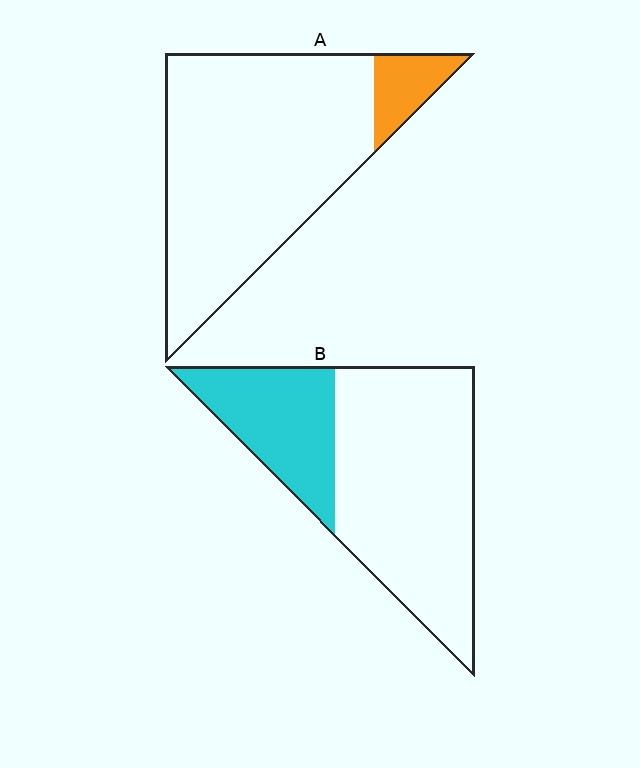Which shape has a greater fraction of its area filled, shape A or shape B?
Shape B.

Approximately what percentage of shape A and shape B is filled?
A is approximately 10% and B is approximately 30%.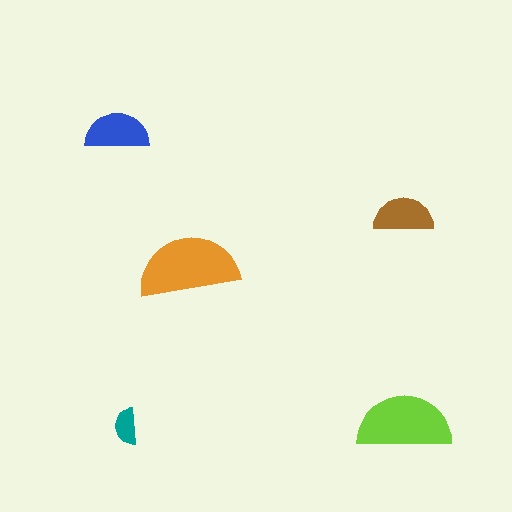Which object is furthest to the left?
The blue semicircle is leftmost.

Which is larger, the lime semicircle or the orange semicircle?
The orange one.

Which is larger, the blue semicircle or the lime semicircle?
The lime one.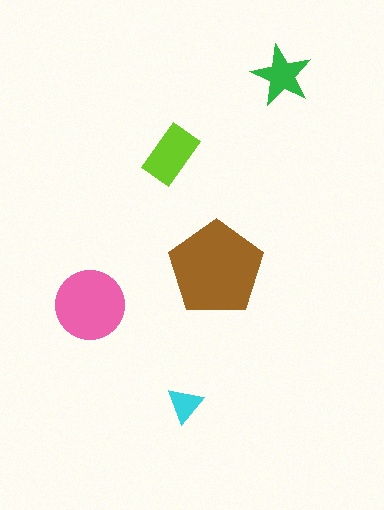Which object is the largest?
The brown pentagon.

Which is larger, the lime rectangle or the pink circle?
The pink circle.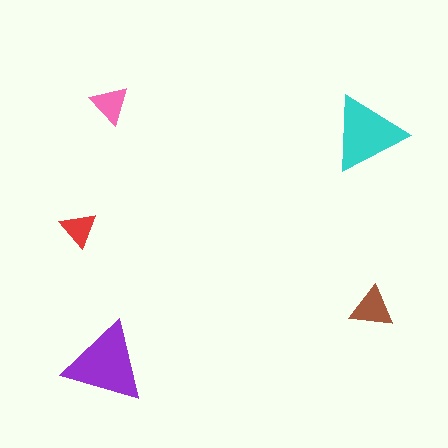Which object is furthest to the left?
The red triangle is leftmost.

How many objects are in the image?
There are 5 objects in the image.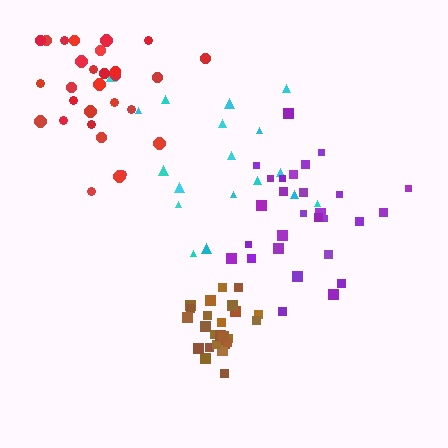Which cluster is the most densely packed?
Brown.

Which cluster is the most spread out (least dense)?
Cyan.